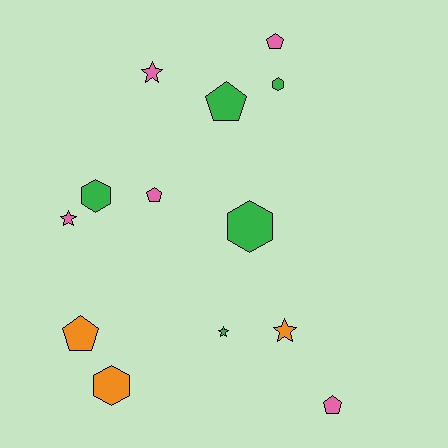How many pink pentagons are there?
There are 3 pink pentagons.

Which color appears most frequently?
Green, with 5 objects.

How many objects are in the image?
There are 13 objects.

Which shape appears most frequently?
Pentagon, with 5 objects.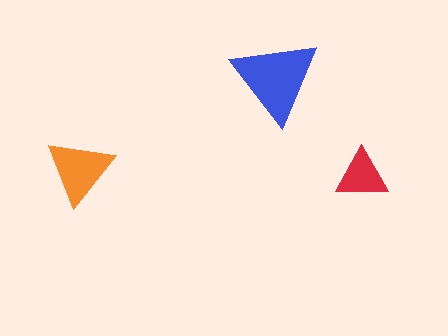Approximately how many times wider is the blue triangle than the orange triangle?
About 1.5 times wider.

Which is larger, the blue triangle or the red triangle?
The blue one.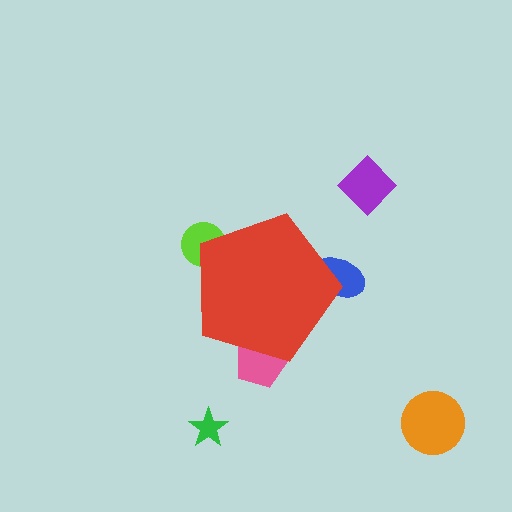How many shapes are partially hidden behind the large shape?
3 shapes are partially hidden.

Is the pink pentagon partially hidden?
Yes, the pink pentagon is partially hidden behind the red pentagon.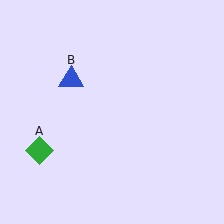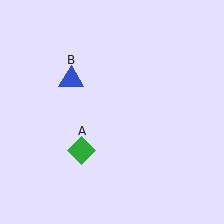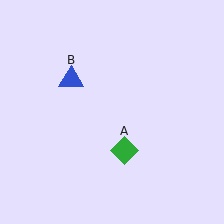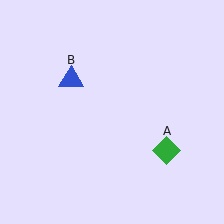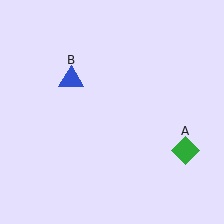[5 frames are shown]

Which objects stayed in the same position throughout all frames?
Blue triangle (object B) remained stationary.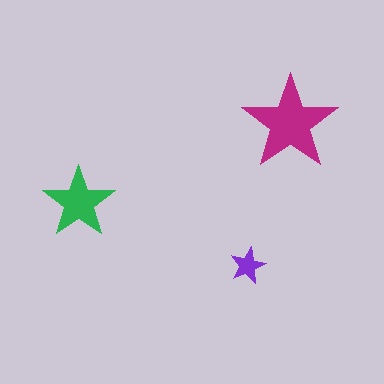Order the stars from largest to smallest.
the magenta one, the green one, the purple one.